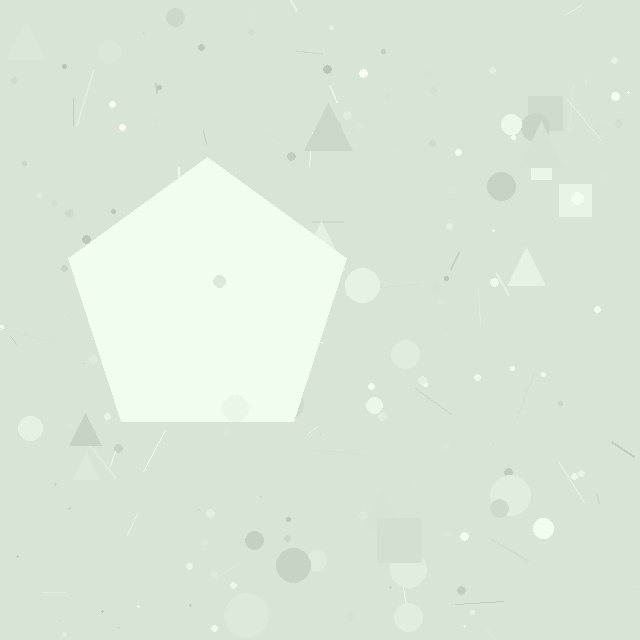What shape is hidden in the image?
A pentagon is hidden in the image.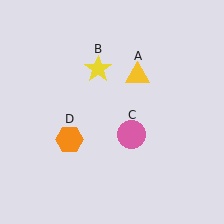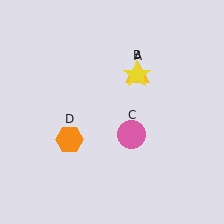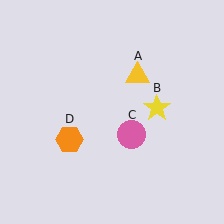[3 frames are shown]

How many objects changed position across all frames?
1 object changed position: yellow star (object B).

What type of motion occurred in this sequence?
The yellow star (object B) rotated clockwise around the center of the scene.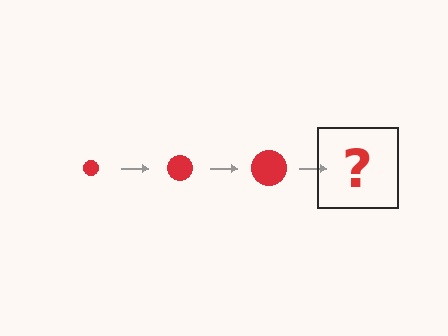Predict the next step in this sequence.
The next step is a red circle, larger than the previous one.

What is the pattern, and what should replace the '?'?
The pattern is that the circle gets progressively larger each step. The '?' should be a red circle, larger than the previous one.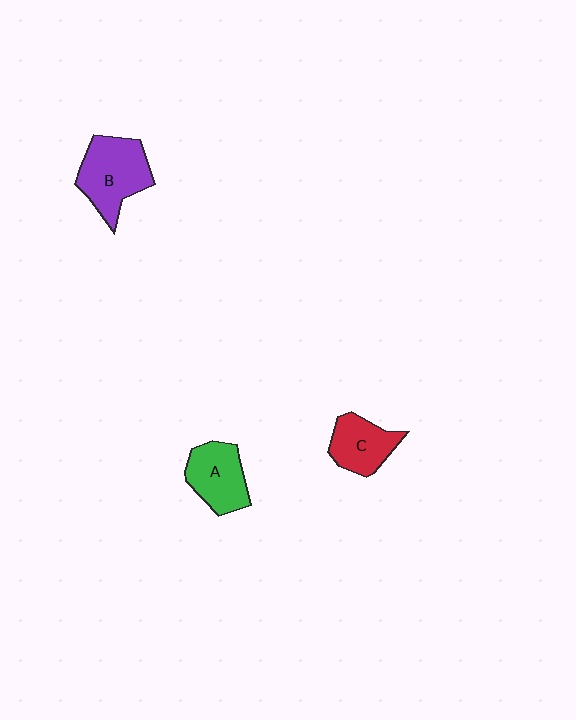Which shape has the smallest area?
Shape C (red).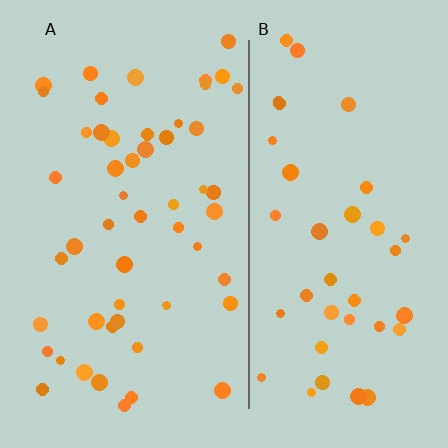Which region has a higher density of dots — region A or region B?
A (the left).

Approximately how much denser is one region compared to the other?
Approximately 1.3× — region A over region B.